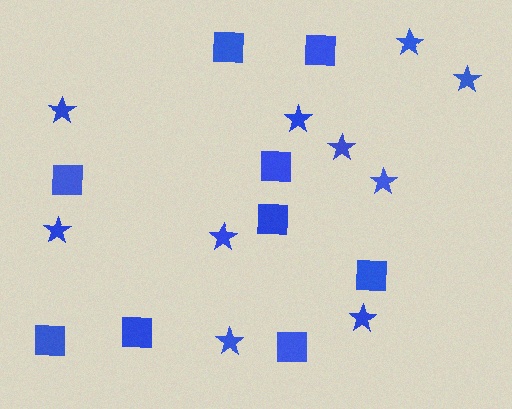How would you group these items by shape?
There are 2 groups: one group of squares (9) and one group of stars (10).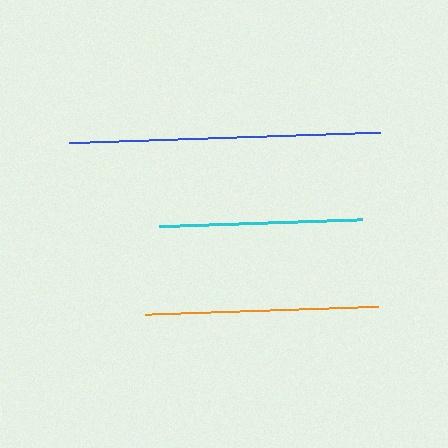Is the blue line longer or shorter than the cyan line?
The blue line is longer than the cyan line.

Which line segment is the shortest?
The cyan line is the shortest at approximately 203 pixels.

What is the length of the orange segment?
The orange segment is approximately 233 pixels long.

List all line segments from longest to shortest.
From longest to shortest: blue, orange, cyan.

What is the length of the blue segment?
The blue segment is approximately 310 pixels long.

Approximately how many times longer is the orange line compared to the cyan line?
The orange line is approximately 1.1 times the length of the cyan line.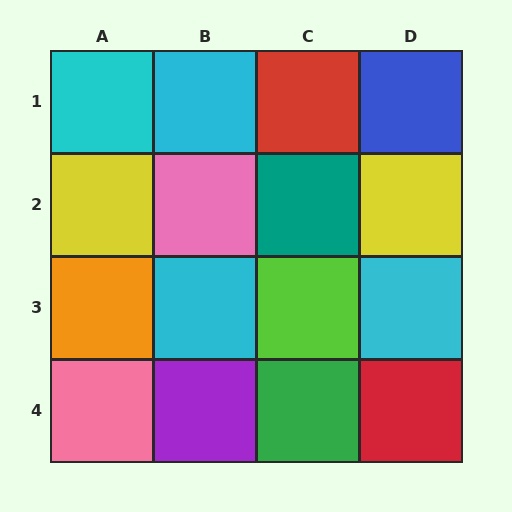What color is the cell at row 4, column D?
Red.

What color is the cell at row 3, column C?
Lime.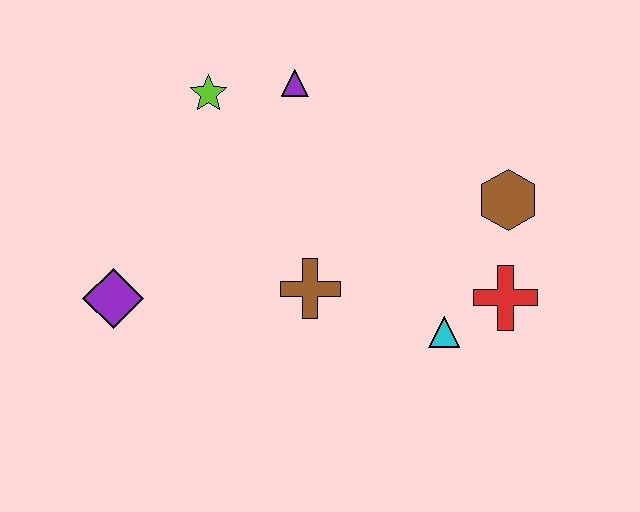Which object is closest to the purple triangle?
The lime star is closest to the purple triangle.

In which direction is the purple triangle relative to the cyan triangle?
The purple triangle is above the cyan triangle.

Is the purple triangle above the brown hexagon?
Yes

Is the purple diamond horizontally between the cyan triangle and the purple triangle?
No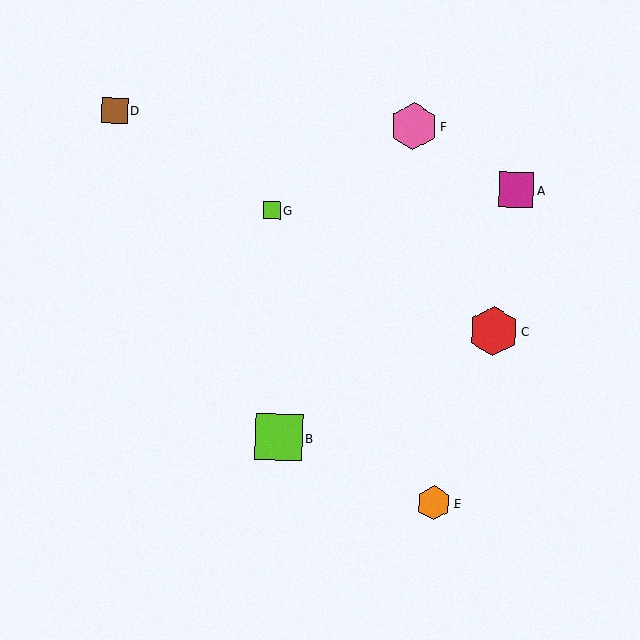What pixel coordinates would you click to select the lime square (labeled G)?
Click at (271, 210) to select the lime square G.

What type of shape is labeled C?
Shape C is a red hexagon.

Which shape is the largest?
The red hexagon (labeled C) is the largest.